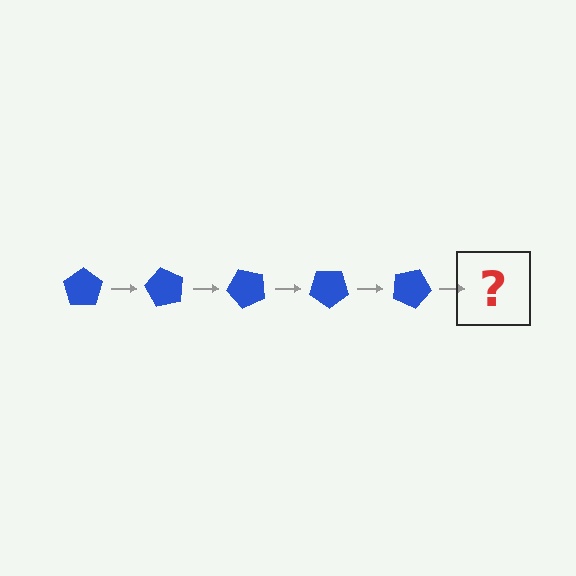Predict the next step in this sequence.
The next step is a blue pentagon rotated 300 degrees.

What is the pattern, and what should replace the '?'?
The pattern is that the pentagon rotates 60 degrees each step. The '?' should be a blue pentagon rotated 300 degrees.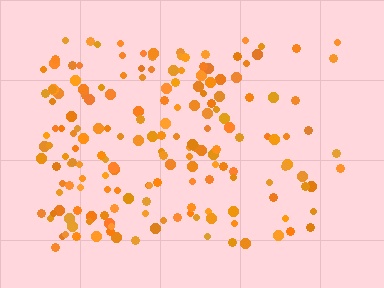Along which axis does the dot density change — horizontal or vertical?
Horizontal.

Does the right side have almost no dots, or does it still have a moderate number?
Still a moderate number, just noticeably fewer than the left.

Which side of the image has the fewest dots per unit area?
The right.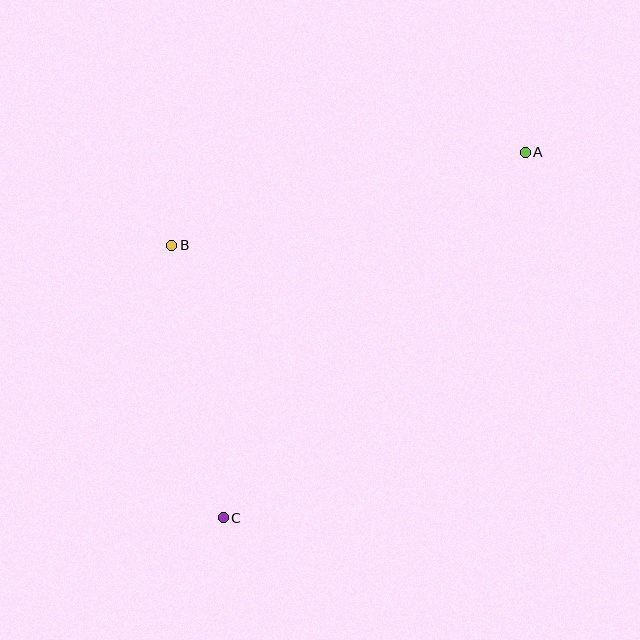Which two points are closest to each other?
Points B and C are closest to each other.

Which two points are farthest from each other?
Points A and C are farthest from each other.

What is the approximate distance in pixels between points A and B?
The distance between A and B is approximately 366 pixels.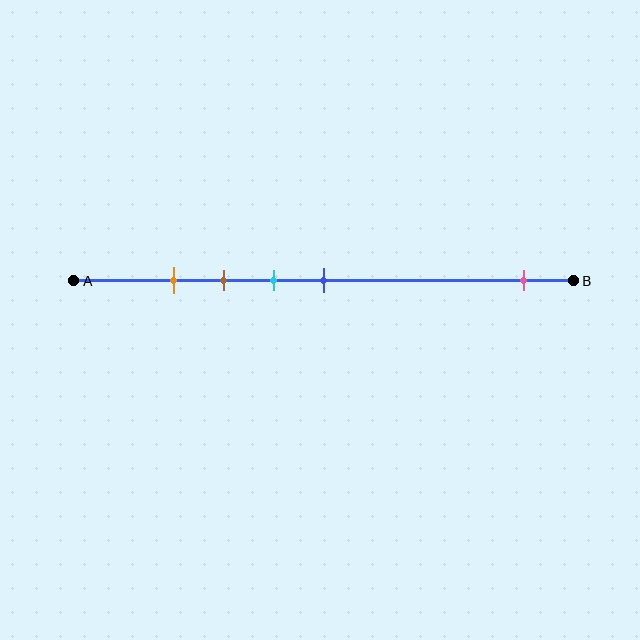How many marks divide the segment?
There are 5 marks dividing the segment.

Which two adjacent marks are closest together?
The orange and brown marks are the closest adjacent pair.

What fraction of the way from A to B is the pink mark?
The pink mark is approximately 90% (0.9) of the way from A to B.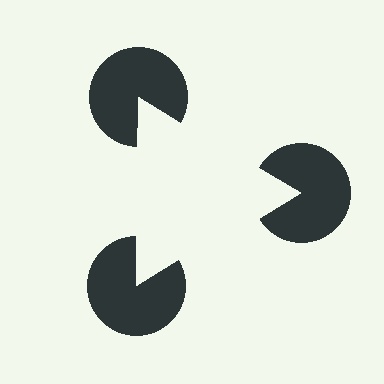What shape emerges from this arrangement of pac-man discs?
An illusory triangle — its edges are inferred from the aligned wedge cuts in the pac-man discs, not physically drawn.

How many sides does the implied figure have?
3 sides.